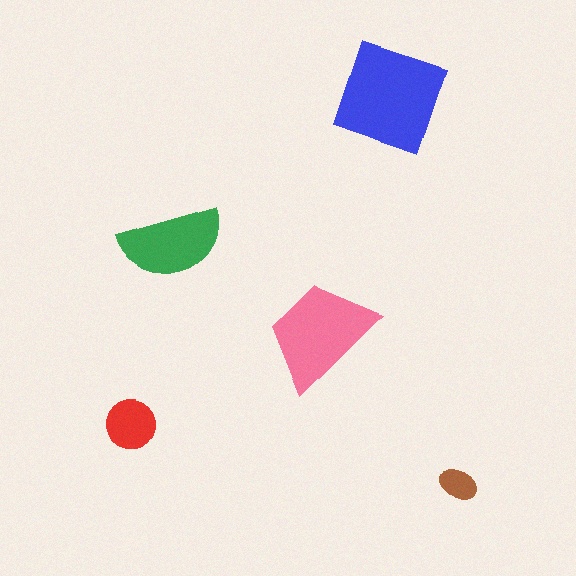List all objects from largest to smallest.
The blue square, the pink trapezoid, the green semicircle, the red circle, the brown ellipse.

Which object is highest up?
The blue square is topmost.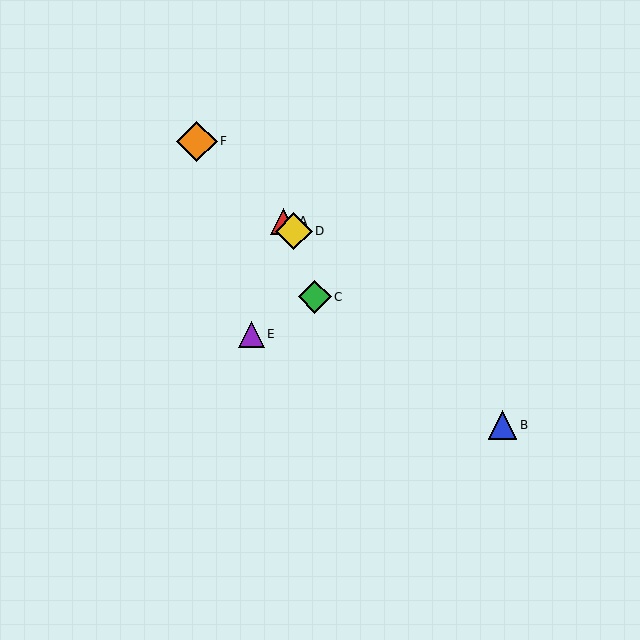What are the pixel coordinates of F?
Object F is at (197, 141).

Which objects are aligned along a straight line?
Objects A, B, D, F are aligned along a straight line.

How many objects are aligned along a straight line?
4 objects (A, B, D, F) are aligned along a straight line.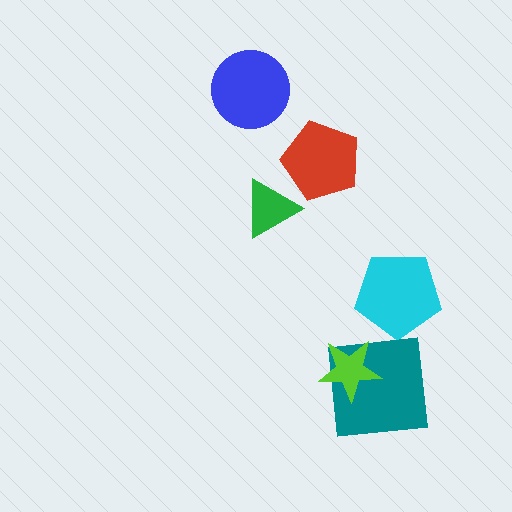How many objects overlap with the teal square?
1 object overlaps with the teal square.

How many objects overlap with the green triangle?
0 objects overlap with the green triangle.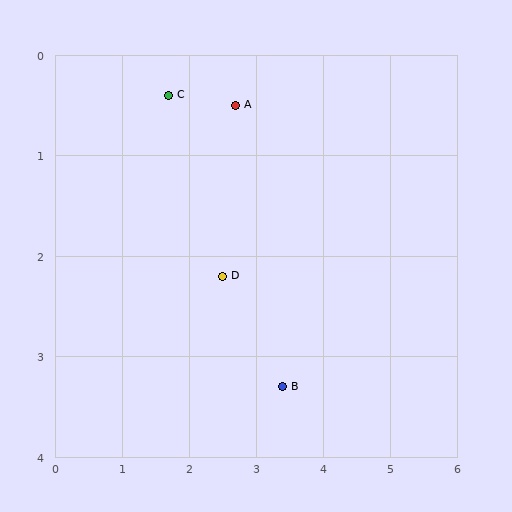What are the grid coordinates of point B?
Point B is at approximately (3.4, 3.3).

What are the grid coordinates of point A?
Point A is at approximately (2.7, 0.5).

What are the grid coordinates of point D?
Point D is at approximately (2.5, 2.2).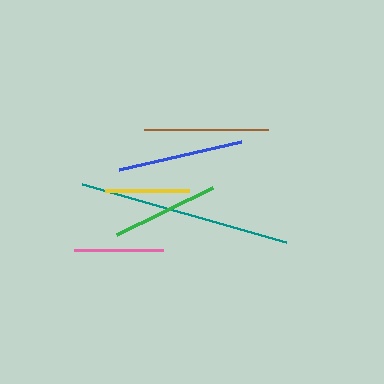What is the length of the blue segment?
The blue segment is approximately 125 pixels long.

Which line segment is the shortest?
The yellow line is the shortest at approximately 84 pixels.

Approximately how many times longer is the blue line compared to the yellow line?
The blue line is approximately 1.5 times the length of the yellow line.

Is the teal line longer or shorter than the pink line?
The teal line is longer than the pink line.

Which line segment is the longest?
The teal line is the longest at approximately 212 pixels.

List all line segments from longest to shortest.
From longest to shortest: teal, blue, brown, green, pink, yellow.